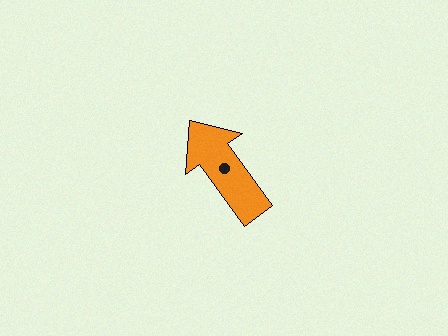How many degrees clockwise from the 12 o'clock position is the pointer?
Approximately 324 degrees.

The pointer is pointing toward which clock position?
Roughly 11 o'clock.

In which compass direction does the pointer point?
Northwest.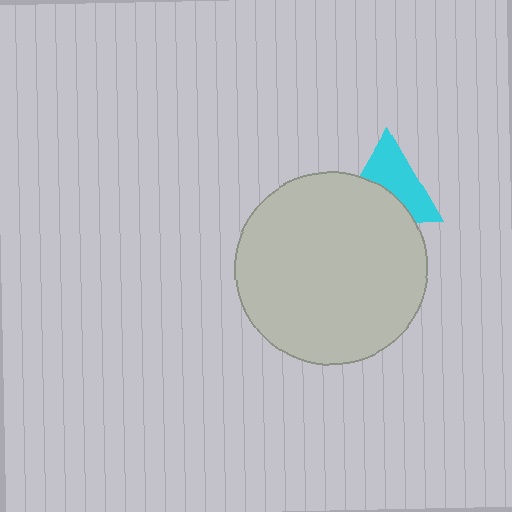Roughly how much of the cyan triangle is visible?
About half of it is visible (roughly 57%).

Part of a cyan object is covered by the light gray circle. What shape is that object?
It is a triangle.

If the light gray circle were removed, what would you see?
You would see the complete cyan triangle.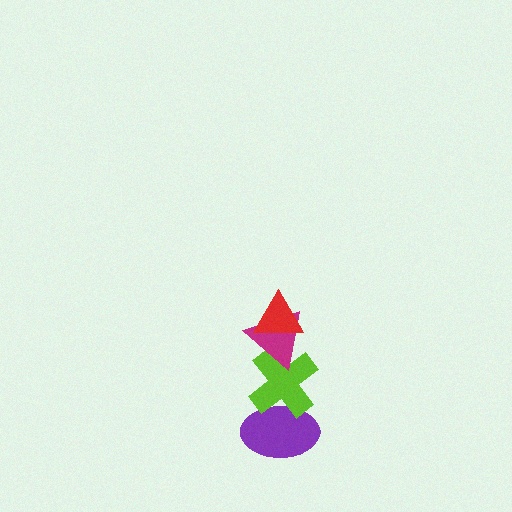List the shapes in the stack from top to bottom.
From top to bottom: the red triangle, the magenta triangle, the lime cross, the purple ellipse.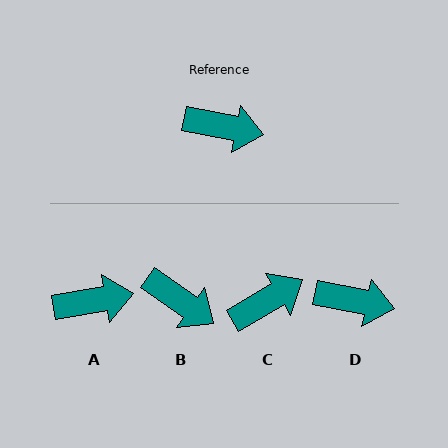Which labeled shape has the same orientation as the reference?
D.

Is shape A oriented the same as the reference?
No, it is off by about 21 degrees.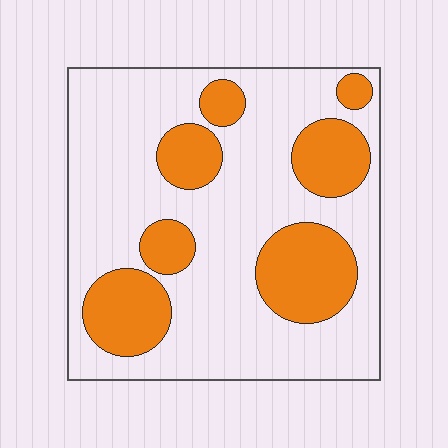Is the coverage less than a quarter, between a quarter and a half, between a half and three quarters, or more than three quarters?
Between a quarter and a half.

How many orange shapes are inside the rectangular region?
7.